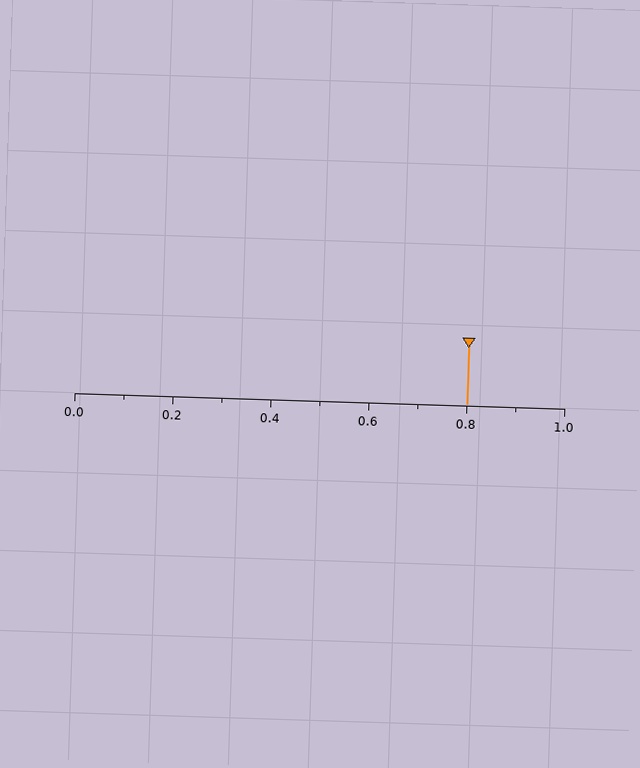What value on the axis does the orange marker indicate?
The marker indicates approximately 0.8.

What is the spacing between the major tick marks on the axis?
The major ticks are spaced 0.2 apart.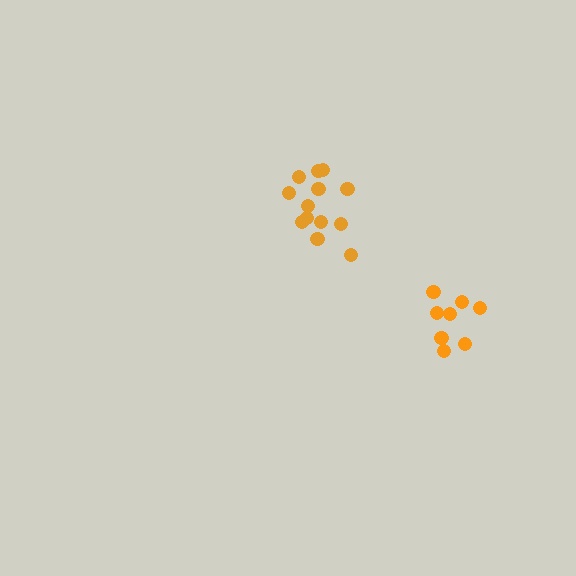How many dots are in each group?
Group 1: 13 dots, Group 2: 8 dots (21 total).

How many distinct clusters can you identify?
There are 2 distinct clusters.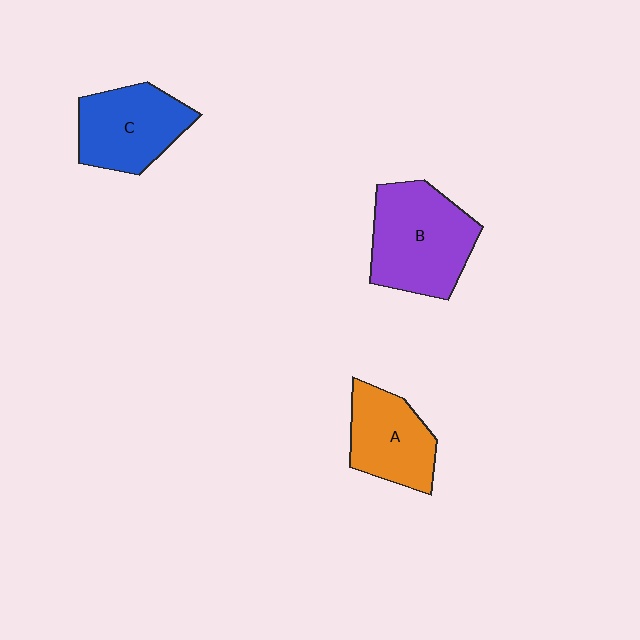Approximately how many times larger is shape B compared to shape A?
Approximately 1.4 times.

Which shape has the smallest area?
Shape A (orange).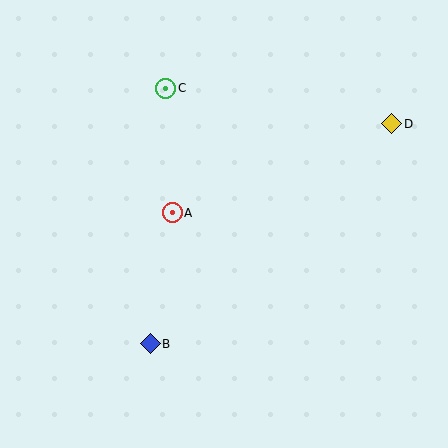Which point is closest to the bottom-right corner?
Point B is closest to the bottom-right corner.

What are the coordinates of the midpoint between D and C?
The midpoint between D and C is at (279, 106).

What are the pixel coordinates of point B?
Point B is at (150, 344).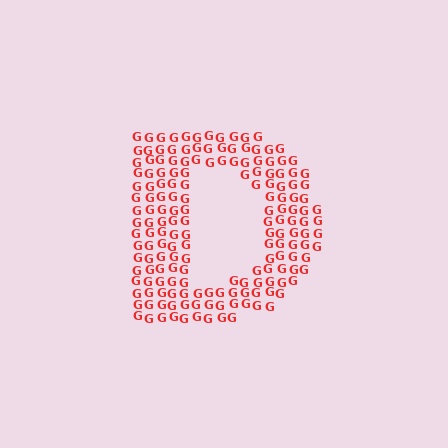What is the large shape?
The large shape is the letter D.